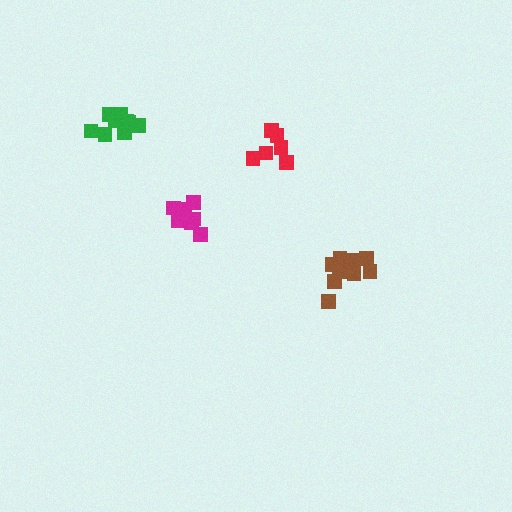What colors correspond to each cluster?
The clusters are colored: brown, red, magenta, green.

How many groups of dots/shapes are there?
There are 4 groups.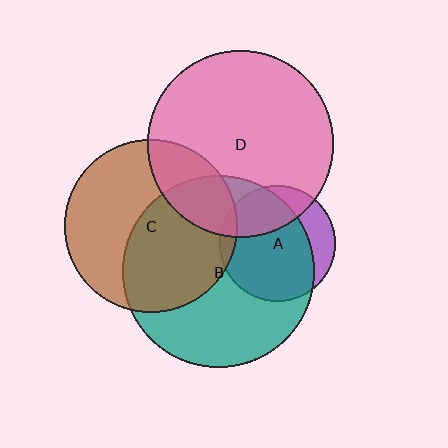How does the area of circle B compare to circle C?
Approximately 1.2 times.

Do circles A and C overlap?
Yes.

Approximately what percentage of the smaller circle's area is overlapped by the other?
Approximately 5%.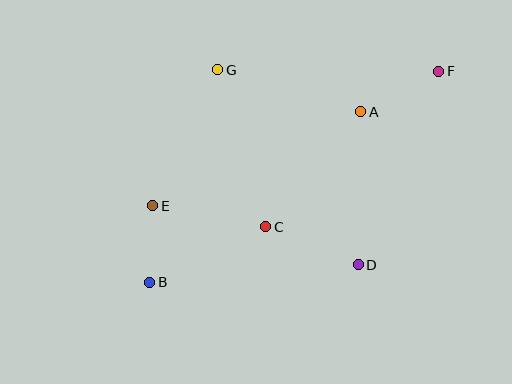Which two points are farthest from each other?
Points B and F are farthest from each other.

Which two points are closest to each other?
Points B and E are closest to each other.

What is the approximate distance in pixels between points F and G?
The distance between F and G is approximately 221 pixels.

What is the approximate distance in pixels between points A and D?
The distance between A and D is approximately 153 pixels.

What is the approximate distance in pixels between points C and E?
The distance between C and E is approximately 115 pixels.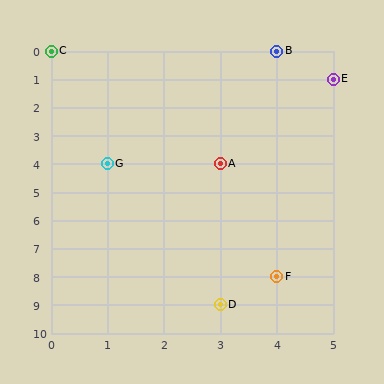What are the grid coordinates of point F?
Point F is at grid coordinates (4, 8).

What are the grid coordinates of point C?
Point C is at grid coordinates (0, 0).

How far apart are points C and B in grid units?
Points C and B are 4 columns apart.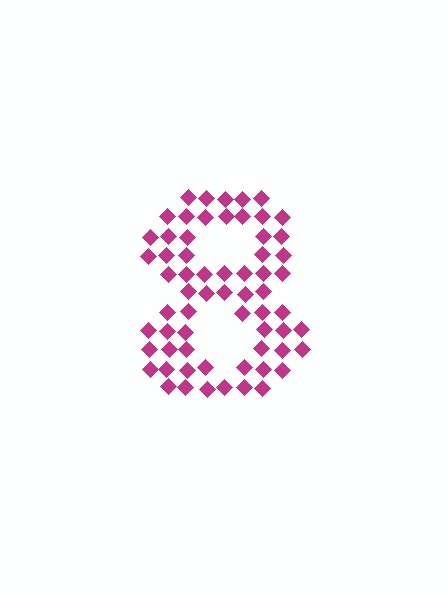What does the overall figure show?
The overall figure shows the digit 8.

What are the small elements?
The small elements are diamonds.